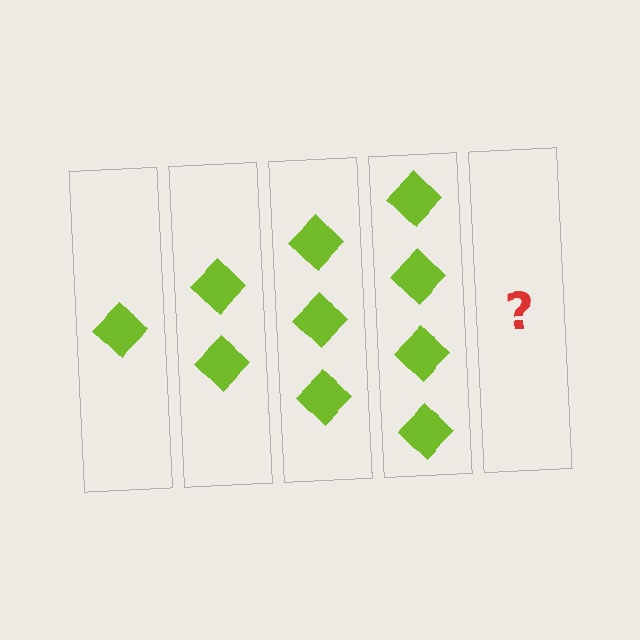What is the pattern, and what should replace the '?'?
The pattern is that each step adds one more diamond. The '?' should be 5 diamonds.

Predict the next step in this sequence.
The next step is 5 diamonds.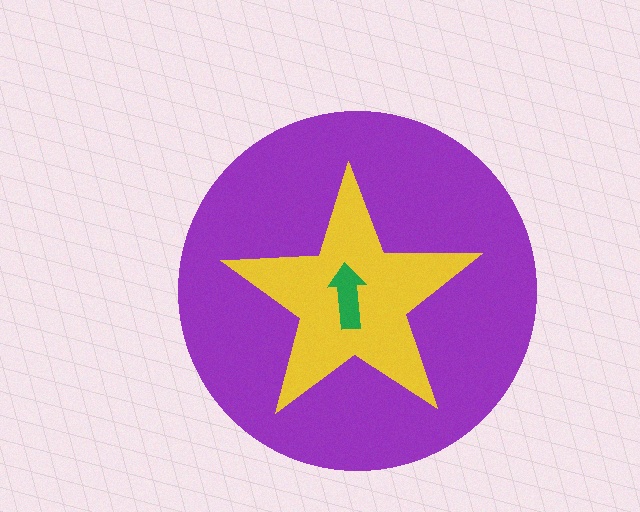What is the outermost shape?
The purple circle.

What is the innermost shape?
The green arrow.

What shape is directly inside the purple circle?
The yellow star.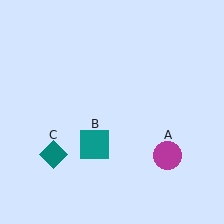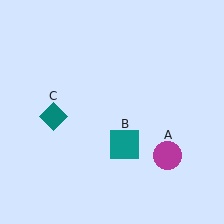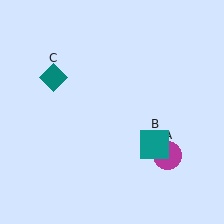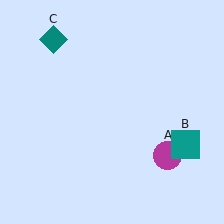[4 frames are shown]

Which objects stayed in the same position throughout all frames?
Magenta circle (object A) remained stationary.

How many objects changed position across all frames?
2 objects changed position: teal square (object B), teal diamond (object C).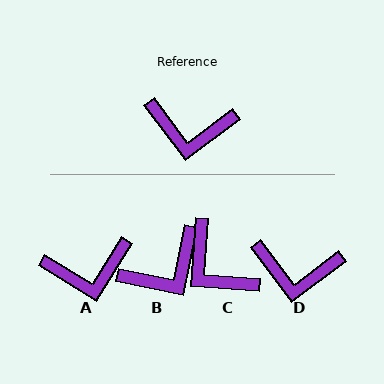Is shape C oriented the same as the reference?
No, it is off by about 41 degrees.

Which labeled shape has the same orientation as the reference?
D.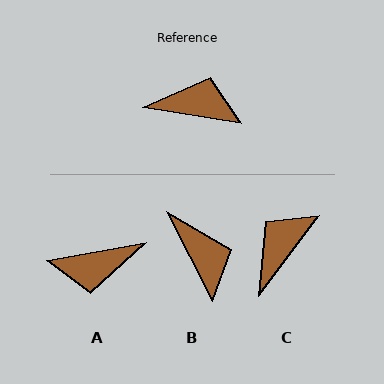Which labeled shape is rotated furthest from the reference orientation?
A, about 161 degrees away.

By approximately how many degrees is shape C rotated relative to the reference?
Approximately 61 degrees counter-clockwise.